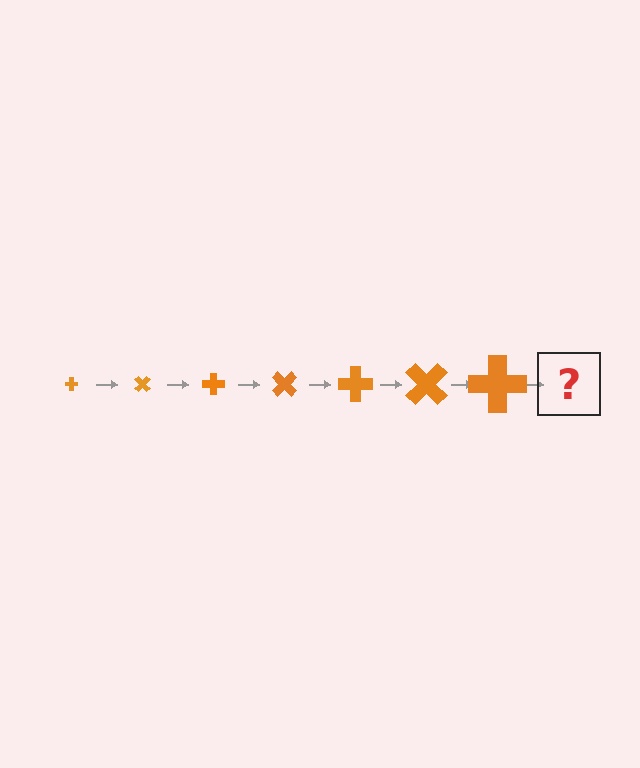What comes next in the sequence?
The next element should be a cross, larger than the previous one and rotated 315 degrees from the start.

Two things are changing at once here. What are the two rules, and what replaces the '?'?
The two rules are that the cross grows larger each step and it rotates 45 degrees each step. The '?' should be a cross, larger than the previous one and rotated 315 degrees from the start.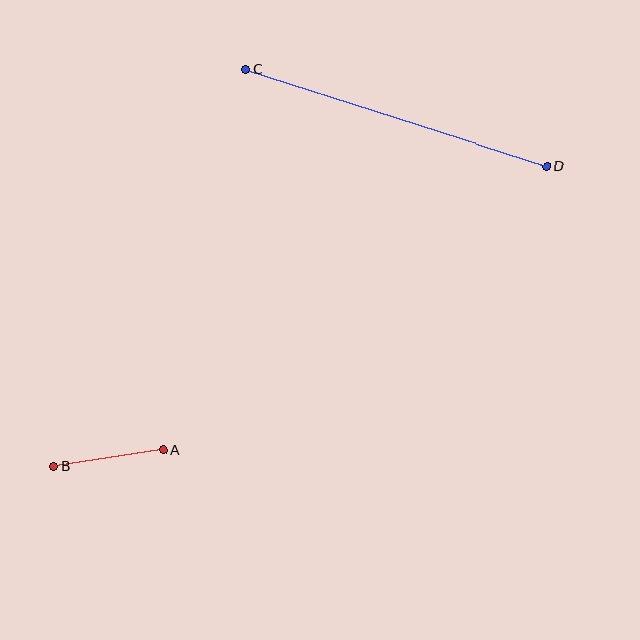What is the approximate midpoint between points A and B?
The midpoint is at approximately (108, 458) pixels.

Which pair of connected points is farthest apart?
Points C and D are farthest apart.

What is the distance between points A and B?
The distance is approximately 111 pixels.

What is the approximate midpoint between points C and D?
The midpoint is at approximately (396, 118) pixels.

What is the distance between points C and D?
The distance is approximately 316 pixels.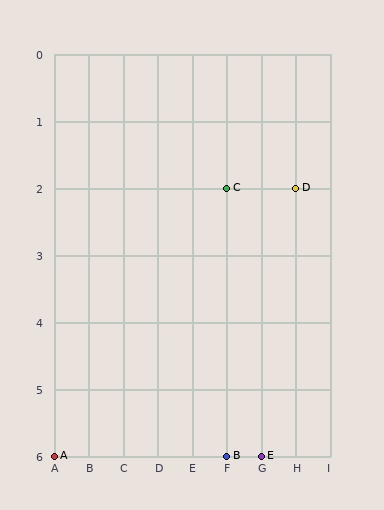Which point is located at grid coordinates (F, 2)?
Point C is at (F, 2).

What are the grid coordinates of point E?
Point E is at grid coordinates (G, 6).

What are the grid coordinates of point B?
Point B is at grid coordinates (F, 6).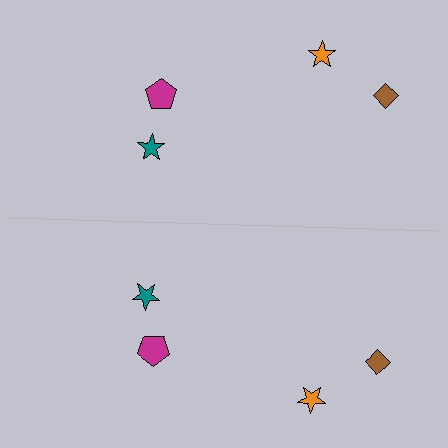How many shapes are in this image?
There are 8 shapes in this image.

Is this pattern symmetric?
Yes, this pattern has bilateral (reflection) symmetry.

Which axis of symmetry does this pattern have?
The pattern has a horizontal axis of symmetry running through the center of the image.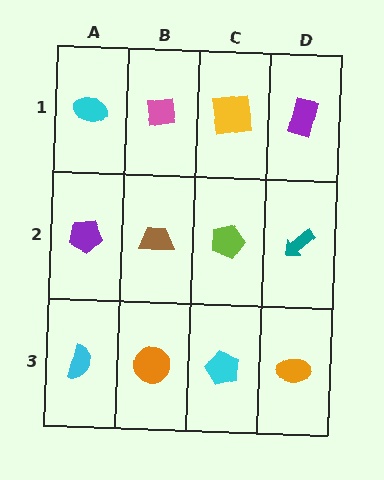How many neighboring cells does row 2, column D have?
3.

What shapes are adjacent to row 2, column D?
A purple rectangle (row 1, column D), an orange ellipse (row 3, column D), a lime pentagon (row 2, column C).